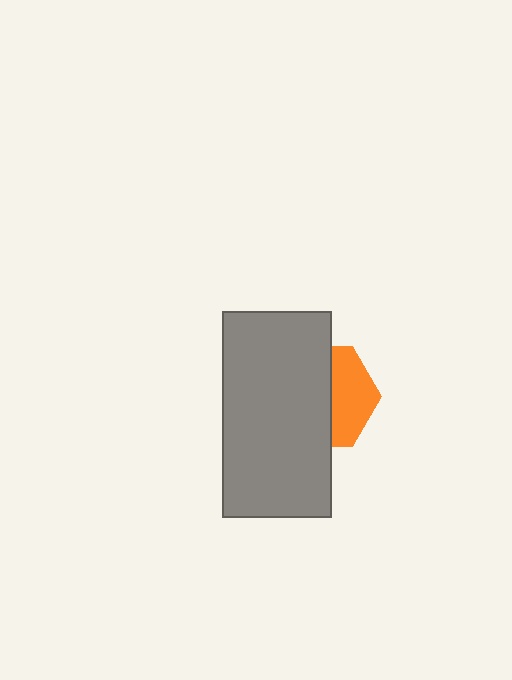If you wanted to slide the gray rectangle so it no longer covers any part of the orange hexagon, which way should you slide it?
Slide it left — that is the most direct way to separate the two shapes.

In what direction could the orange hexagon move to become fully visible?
The orange hexagon could move right. That would shift it out from behind the gray rectangle entirely.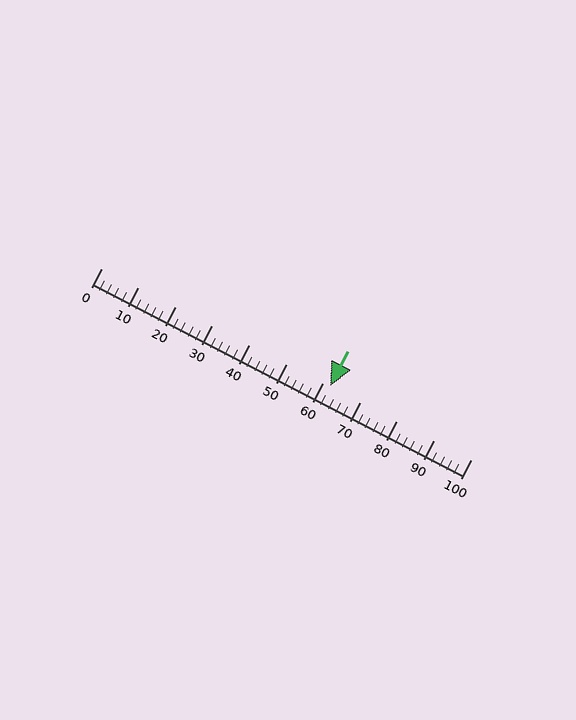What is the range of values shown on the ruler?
The ruler shows values from 0 to 100.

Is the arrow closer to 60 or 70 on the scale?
The arrow is closer to 60.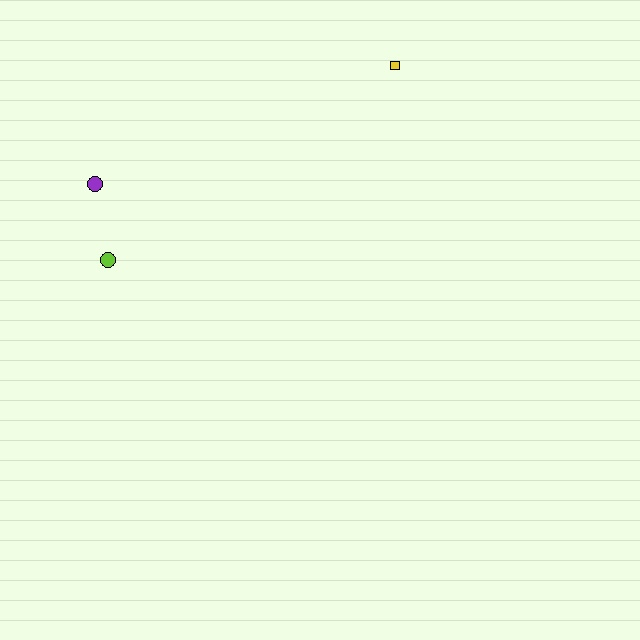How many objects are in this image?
There are 3 objects.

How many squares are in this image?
There is 1 square.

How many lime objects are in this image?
There is 1 lime object.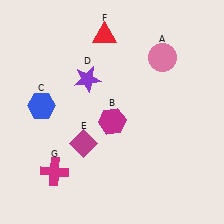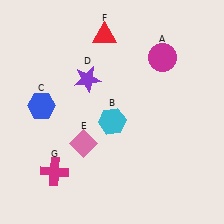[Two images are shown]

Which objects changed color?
A changed from pink to magenta. B changed from magenta to cyan. E changed from magenta to pink.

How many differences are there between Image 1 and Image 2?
There are 3 differences between the two images.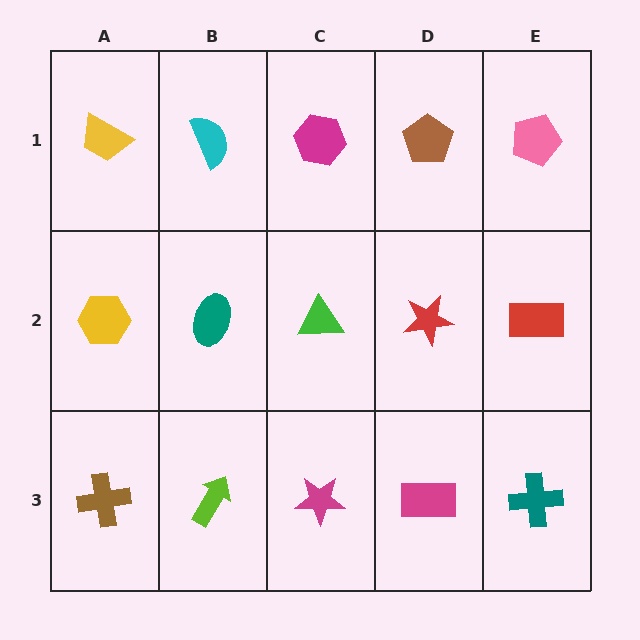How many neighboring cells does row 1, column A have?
2.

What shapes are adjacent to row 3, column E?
A red rectangle (row 2, column E), a magenta rectangle (row 3, column D).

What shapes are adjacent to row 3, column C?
A green triangle (row 2, column C), a lime arrow (row 3, column B), a magenta rectangle (row 3, column D).